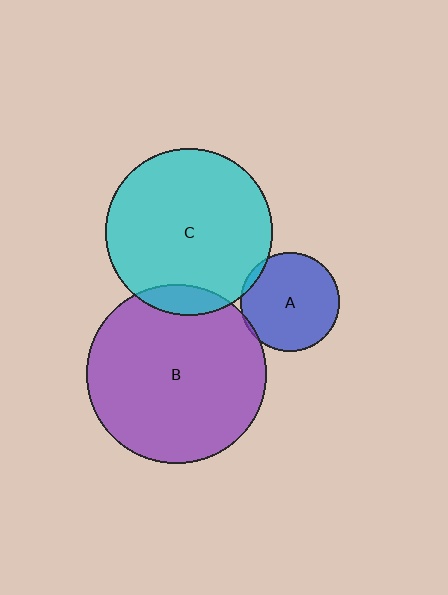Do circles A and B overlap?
Yes.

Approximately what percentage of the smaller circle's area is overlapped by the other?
Approximately 5%.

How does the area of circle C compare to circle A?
Approximately 2.9 times.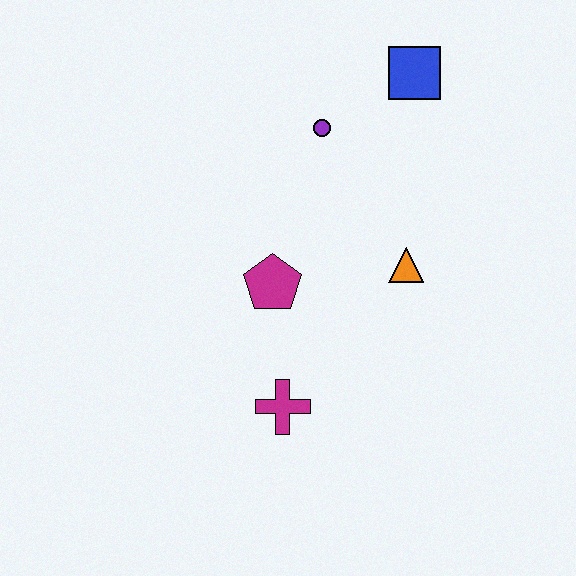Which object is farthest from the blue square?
The magenta cross is farthest from the blue square.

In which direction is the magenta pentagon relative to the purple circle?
The magenta pentagon is below the purple circle.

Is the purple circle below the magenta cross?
No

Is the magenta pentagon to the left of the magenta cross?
Yes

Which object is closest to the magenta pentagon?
The magenta cross is closest to the magenta pentagon.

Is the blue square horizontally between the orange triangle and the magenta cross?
No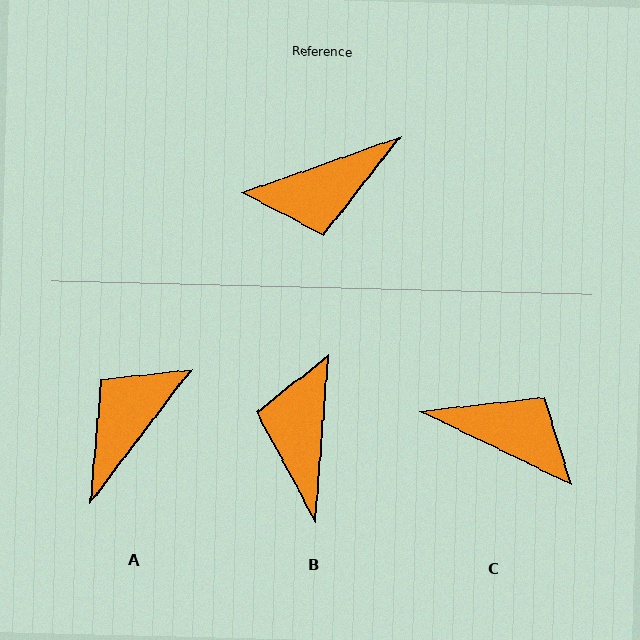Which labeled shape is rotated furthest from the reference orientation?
A, about 147 degrees away.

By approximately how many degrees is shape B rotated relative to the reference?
Approximately 114 degrees clockwise.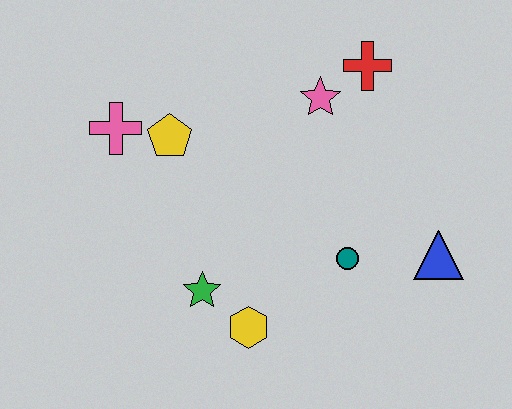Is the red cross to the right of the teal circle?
Yes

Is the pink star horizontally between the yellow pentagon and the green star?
No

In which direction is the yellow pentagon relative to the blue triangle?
The yellow pentagon is to the left of the blue triangle.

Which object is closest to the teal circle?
The blue triangle is closest to the teal circle.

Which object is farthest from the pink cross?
The blue triangle is farthest from the pink cross.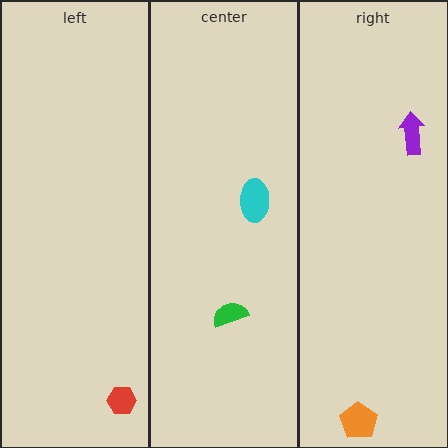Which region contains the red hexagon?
The left region.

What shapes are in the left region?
The red hexagon.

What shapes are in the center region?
The green semicircle, the cyan ellipse.